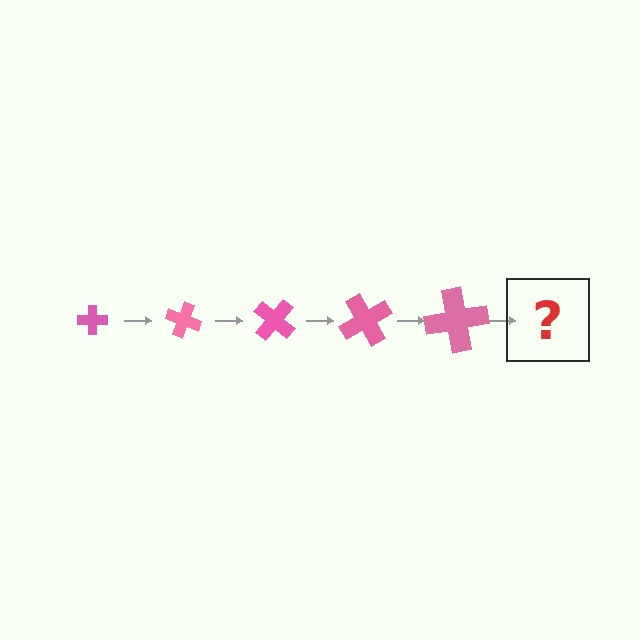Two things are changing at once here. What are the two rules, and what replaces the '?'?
The two rules are that the cross grows larger each step and it rotates 20 degrees each step. The '?' should be a cross, larger than the previous one and rotated 100 degrees from the start.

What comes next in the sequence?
The next element should be a cross, larger than the previous one and rotated 100 degrees from the start.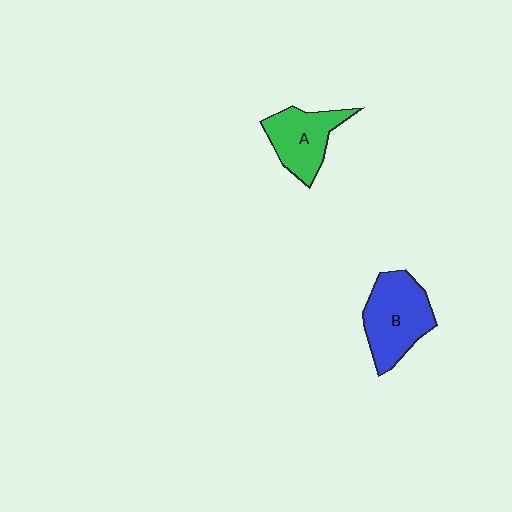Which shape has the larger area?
Shape B (blue).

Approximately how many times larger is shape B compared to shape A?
Approximately 1.3 times.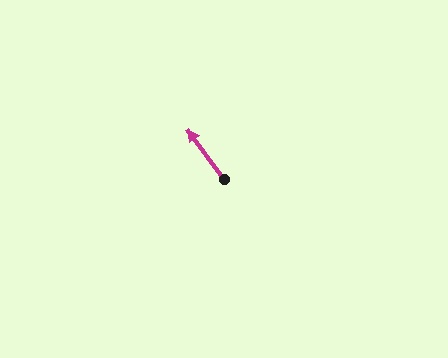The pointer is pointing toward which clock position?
Roughly 11 o'clock.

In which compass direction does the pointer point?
Northwest.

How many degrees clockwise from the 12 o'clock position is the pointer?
Approximately 324 degrees.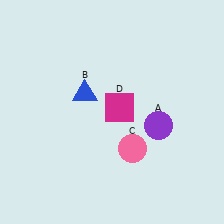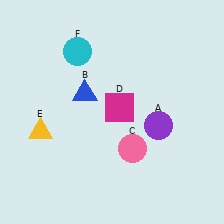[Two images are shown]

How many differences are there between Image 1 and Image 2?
There are 2 differences between the two images.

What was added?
A yellow triangle (E), a cyan circle (F) were added in Image 2.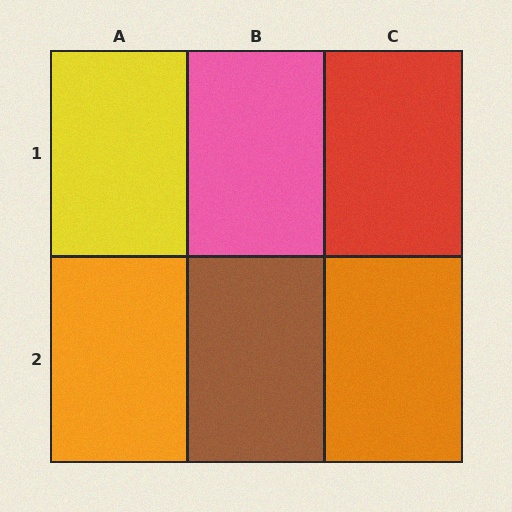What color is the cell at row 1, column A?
Yellow.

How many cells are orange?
2 cells are orange.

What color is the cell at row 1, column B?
Pink.